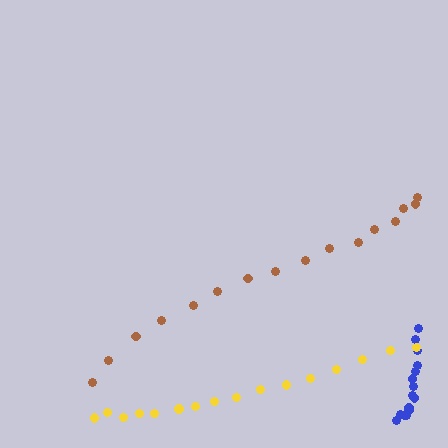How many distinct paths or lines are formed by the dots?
There are 3 distinct paths.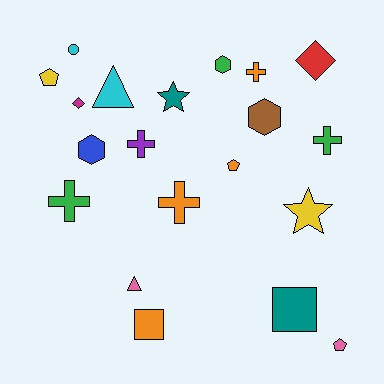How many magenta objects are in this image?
There is 1 magenta object.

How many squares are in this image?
There are 2 squares.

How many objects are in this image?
There are 20 objects.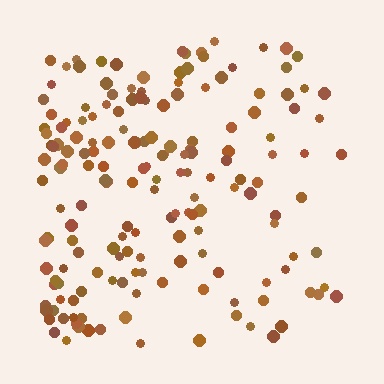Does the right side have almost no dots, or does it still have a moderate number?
Still a moderate number, just noticeably fewer than the left.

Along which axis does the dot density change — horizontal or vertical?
Horizontal.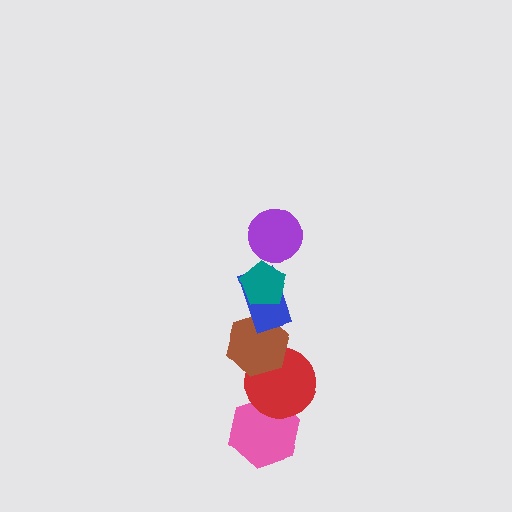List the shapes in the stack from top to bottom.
From top to bottom: the purple circle, the teal pentagon, the blue rectangle, the brown hexagon, the red circle, the pink hexagon.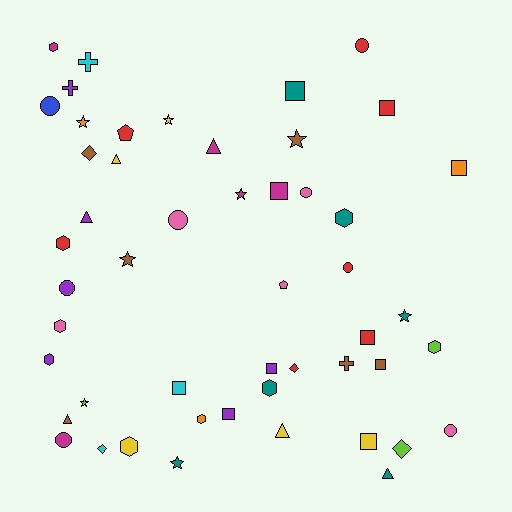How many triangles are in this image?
There are 6 triangles.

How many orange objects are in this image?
There are 3 orange objects.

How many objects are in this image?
There are 50 objects.